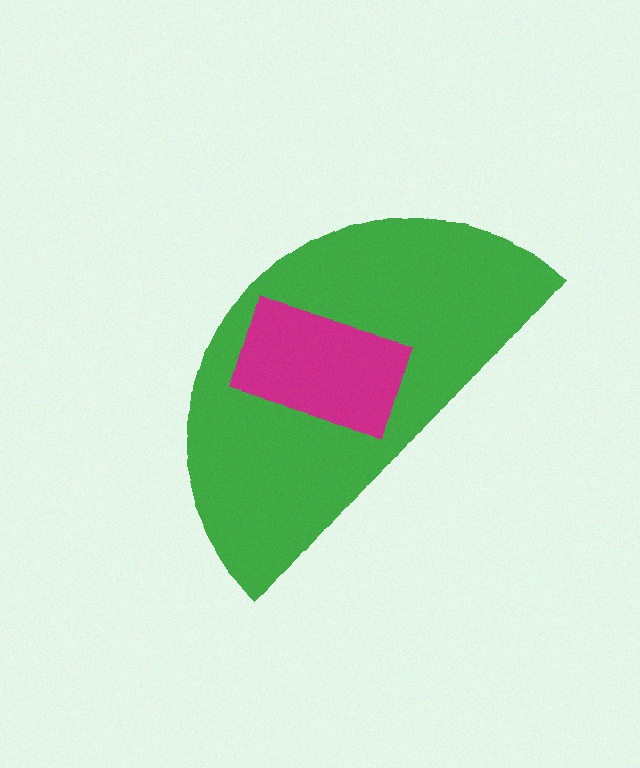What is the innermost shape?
The magenta rectangle.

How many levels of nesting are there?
2.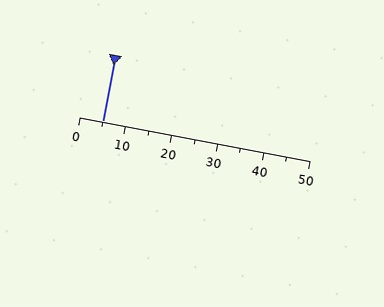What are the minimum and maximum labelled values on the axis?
The axis runs from 0 to 50.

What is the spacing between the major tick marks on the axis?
The major ticks are spaced 10 apart.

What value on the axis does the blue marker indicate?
The marker indicates approximately 5.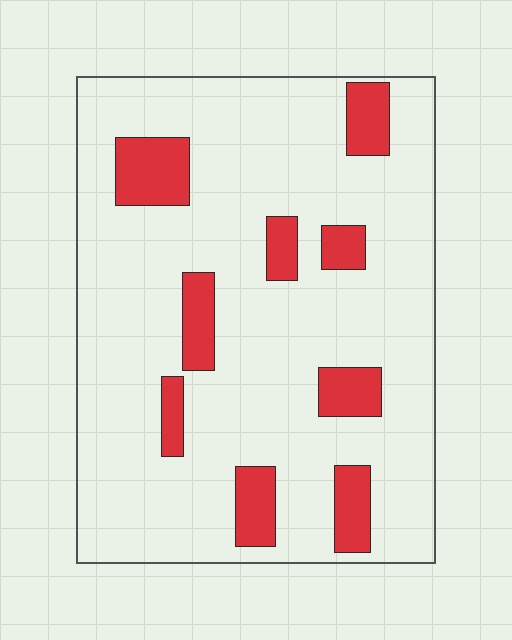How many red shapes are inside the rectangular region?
9.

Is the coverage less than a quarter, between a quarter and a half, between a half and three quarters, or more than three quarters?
Less than a quarter.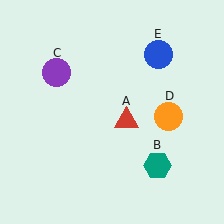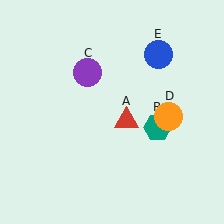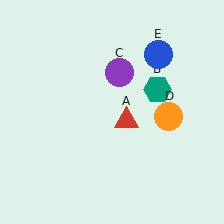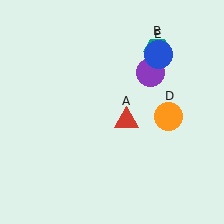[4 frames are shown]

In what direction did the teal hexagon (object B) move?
The teal hexagon (object B) moved up.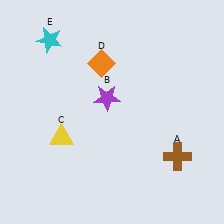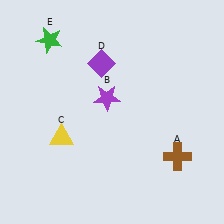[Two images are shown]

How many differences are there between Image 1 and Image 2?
There are 2 differences between the two images.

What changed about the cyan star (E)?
In Image 1, E is cyan. In Image 2, it changed to green.